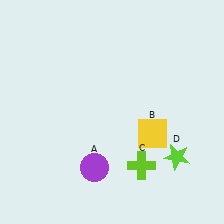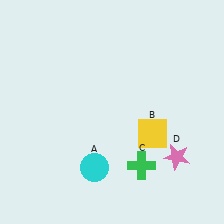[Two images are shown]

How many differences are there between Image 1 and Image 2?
There are 3 differences between the two images.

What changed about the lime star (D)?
In Image 1, D is lime. In Image 2, it changed to pink.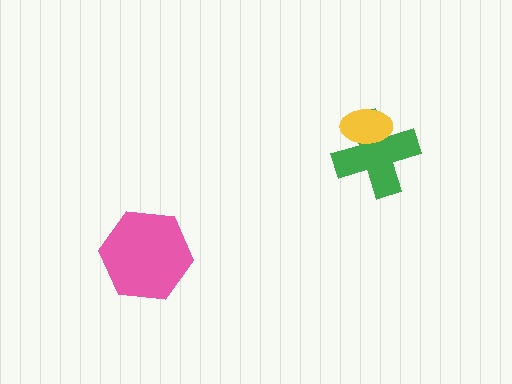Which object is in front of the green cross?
The yellow ellipse is in front of the green cross.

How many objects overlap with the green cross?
1 object overlaps with the green cross.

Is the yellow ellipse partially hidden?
No, no other shape covers it.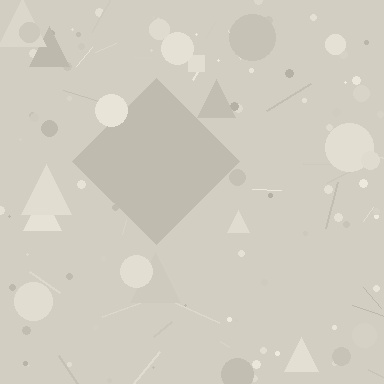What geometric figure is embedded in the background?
A diamond is embedded in the background.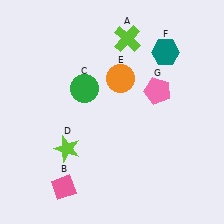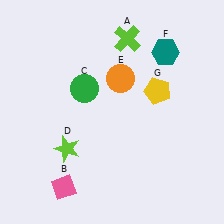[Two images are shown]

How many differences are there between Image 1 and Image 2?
There is 1 difference between the two images.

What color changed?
The pentagon (G) changed from pink in Image 1 to yellow in Image 2.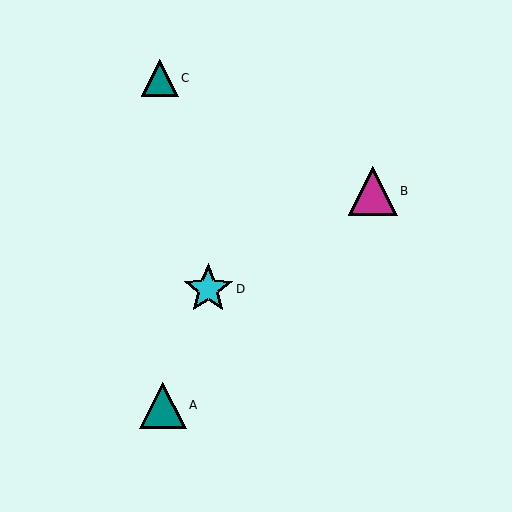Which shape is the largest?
The cyan star (labeled D) is the largest.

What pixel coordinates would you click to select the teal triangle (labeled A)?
Click at (163, 405) to select the teal triangle A.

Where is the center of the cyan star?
The center of the cyan star is at (208, 289).